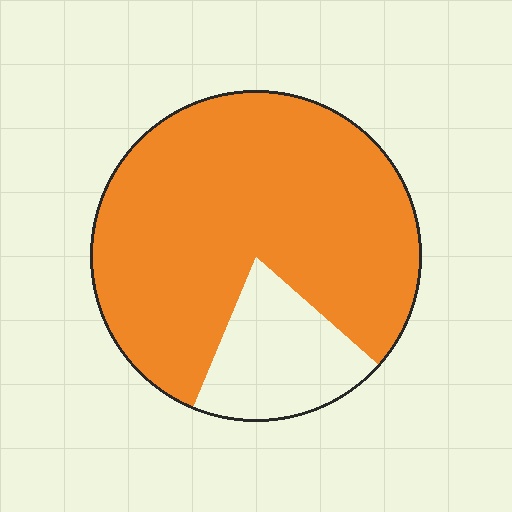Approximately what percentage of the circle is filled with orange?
Approximately 80%.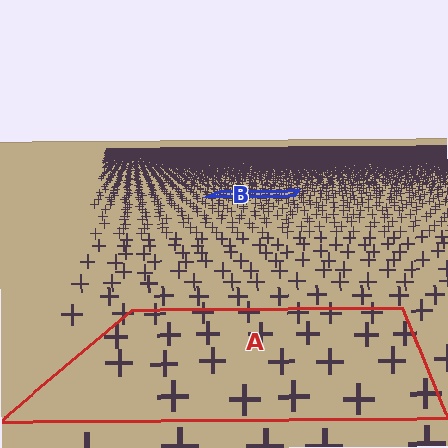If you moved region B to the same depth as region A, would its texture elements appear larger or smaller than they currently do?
They would appear larger. At a closer depth, the same texture elements are projected at a bigger on-screen size.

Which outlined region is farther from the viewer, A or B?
Region B is farther from the viewer — the texture elements inside it appear smaller and more densely packed.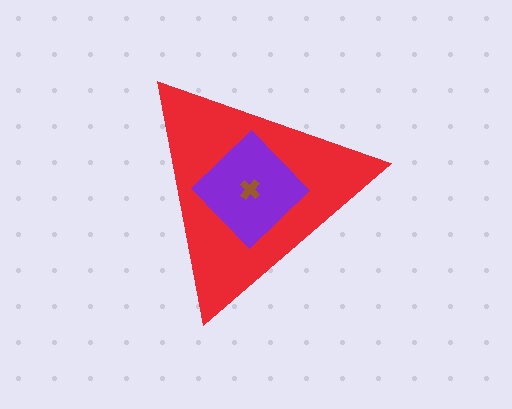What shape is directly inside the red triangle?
The purple diamond.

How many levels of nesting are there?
3.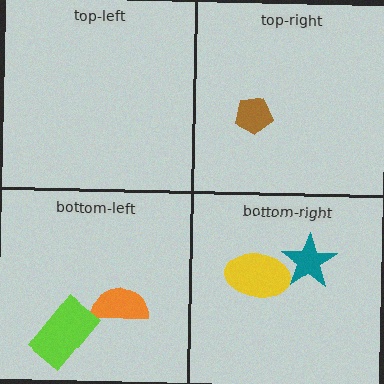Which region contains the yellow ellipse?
The bottom-right region.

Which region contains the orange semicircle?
The bottom-left region.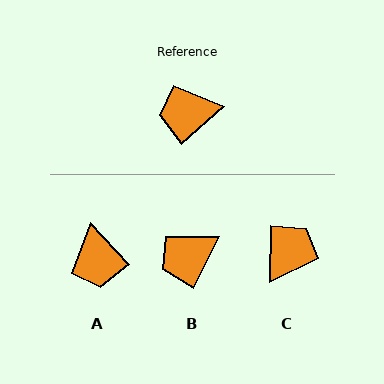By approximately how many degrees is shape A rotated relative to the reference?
Approximately 91 degrees counter-clockwise.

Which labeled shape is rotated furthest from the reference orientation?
C, about 132 degrees away.